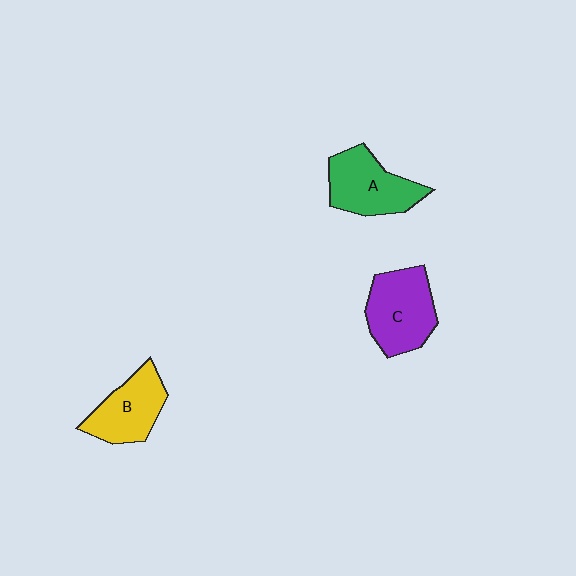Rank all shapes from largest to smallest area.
From largest to smallest: C (purple), A (green), B (yellow).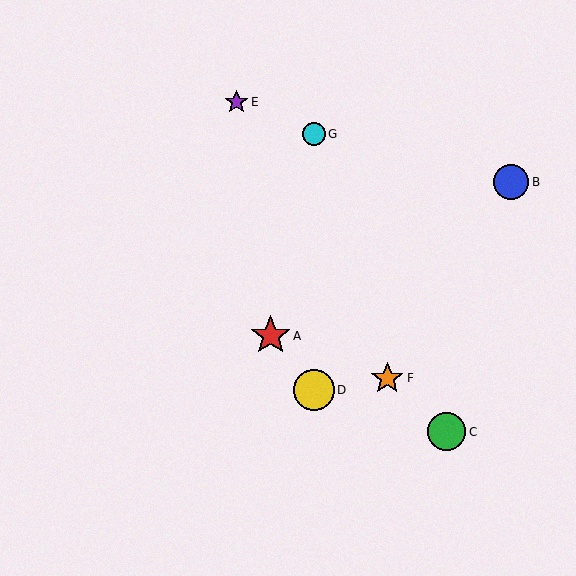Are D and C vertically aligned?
No, D is at x≈314 and C is at x≈446.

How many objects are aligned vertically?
2 objects (D, G) are aligned vertically.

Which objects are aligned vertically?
Objects D, G are aligned vertically.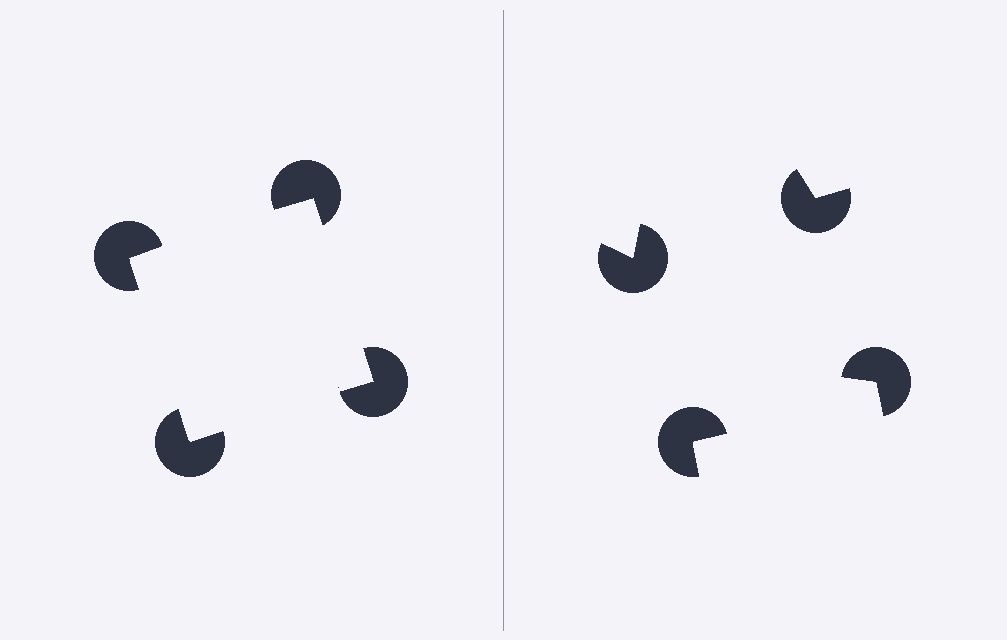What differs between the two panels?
The pac-man discs are positioned identically on both sides; only the wedge orientations differ. On the left they align to a square; on the right they are misaligned.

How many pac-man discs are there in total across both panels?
8 — 4 on each side.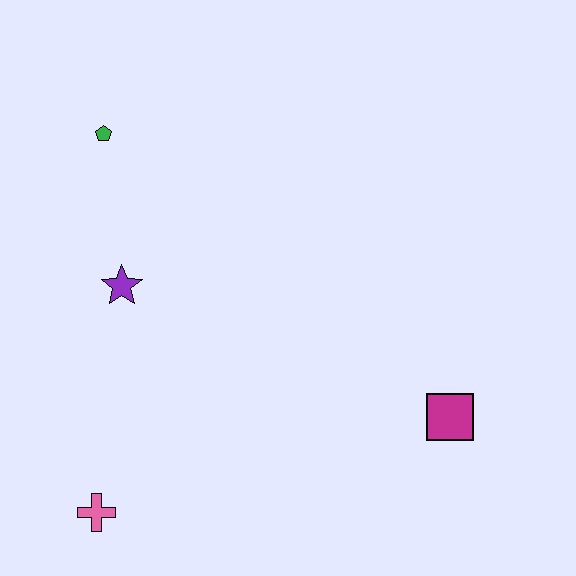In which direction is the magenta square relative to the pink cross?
The magenta square is to the right of the pink cross.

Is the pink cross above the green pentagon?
No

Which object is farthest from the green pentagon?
The magenta square is farthest from the green pentagon.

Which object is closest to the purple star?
The green pentagon is closest to the purple star.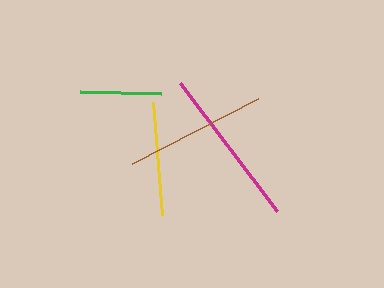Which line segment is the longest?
The magenta line is the longest at approximately 161 pixels.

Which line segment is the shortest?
The green line is the shortest at approximately 81 pixels.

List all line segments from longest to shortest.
From longest to shortest: magenta, brown, yellow, green.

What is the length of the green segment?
The green segment is approximately 81 pixels long.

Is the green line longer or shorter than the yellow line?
The yellow line is longer than the green line.